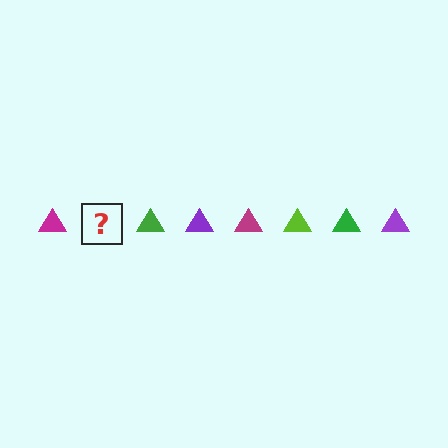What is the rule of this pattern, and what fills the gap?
The rule is that the pattern cycles through magenta, lime, green, purple triangles. The gap should be filled with a lime triangle.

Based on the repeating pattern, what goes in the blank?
The blank should be a lime triangle.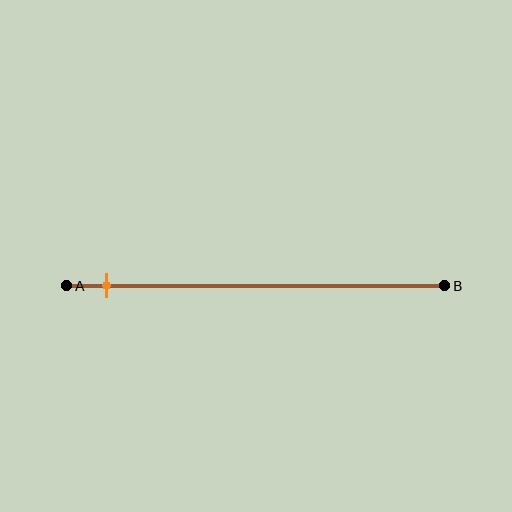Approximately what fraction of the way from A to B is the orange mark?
The orange mark is approximately 10% of the way from A to B.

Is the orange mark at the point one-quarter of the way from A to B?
No, the mark is at about 10% from A, not at the 25% one-quarter point.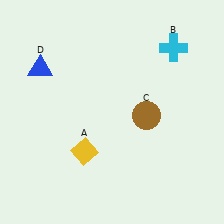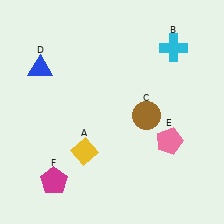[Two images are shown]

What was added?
A pink pentagon (E), a magenta pentagon (F) were added in Image 2.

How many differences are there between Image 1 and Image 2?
There are 2 differences between the two images.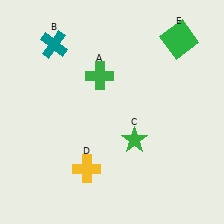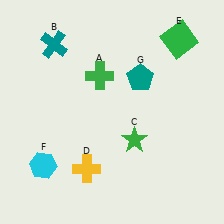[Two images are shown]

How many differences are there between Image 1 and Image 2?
There are 2 differences between the two images.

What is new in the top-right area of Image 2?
A teal pentagon (G) was added in the top-right area of Image 2.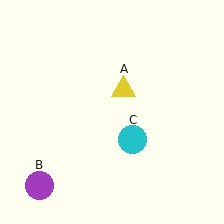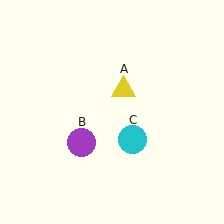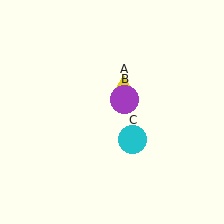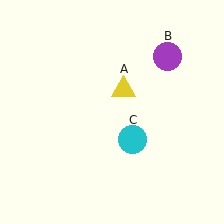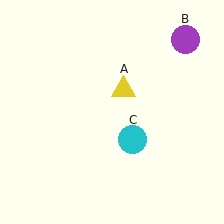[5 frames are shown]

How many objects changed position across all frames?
1 object changed position: purple circle (object B).